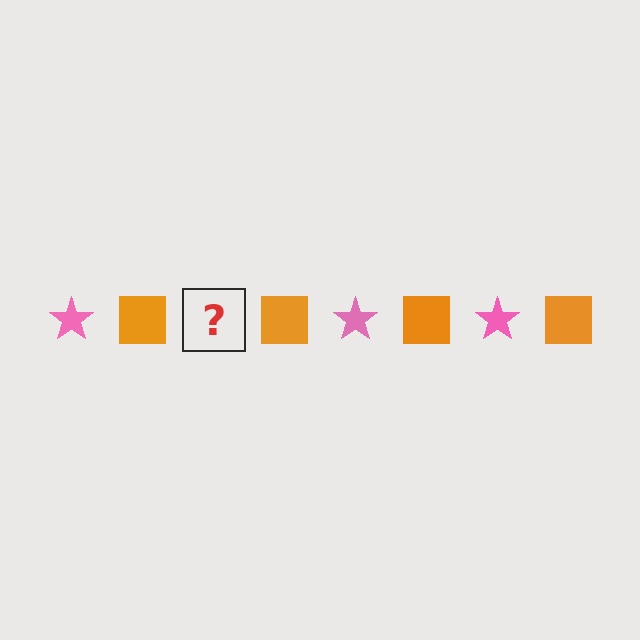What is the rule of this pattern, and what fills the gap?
The rule is that the pattern alternates between pink star and orange square. The gap should be filled with a pink star.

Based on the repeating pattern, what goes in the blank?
The blank should be a pink star.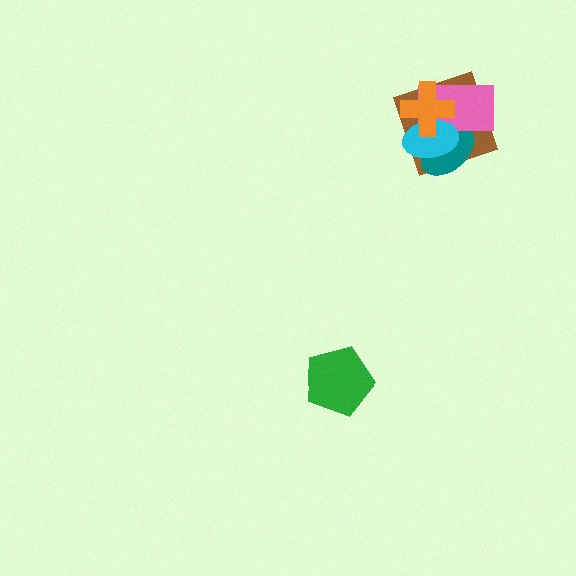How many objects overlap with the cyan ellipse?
4 objects overlap with the cyan ellipse.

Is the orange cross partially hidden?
No, no other shape covers it.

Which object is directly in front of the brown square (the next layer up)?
The teal ellipse is directly in front of the brown square.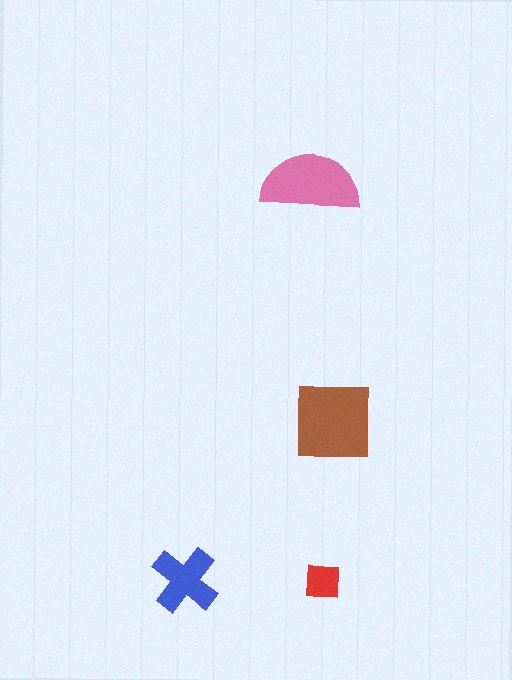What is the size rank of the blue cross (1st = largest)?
3rd.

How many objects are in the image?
There are 4 objects in the image.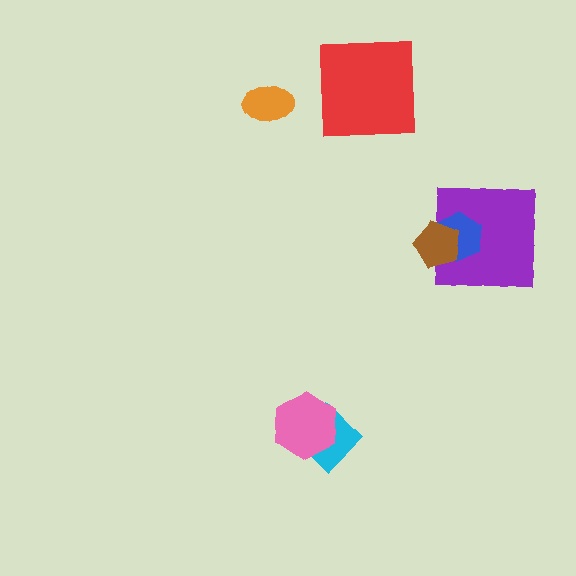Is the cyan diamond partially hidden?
Yes, it is partially covered by another shape.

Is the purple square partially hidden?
Yes, it is partially covered by another shape.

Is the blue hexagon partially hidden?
Yes, it is partially covered by another shape.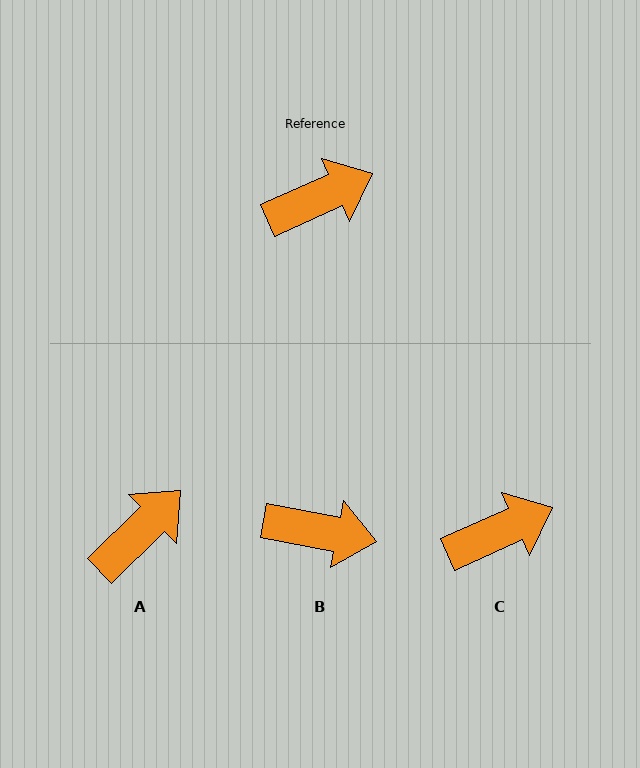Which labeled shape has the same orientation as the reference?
C.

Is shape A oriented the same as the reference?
No, it is off by about 20 degrees.